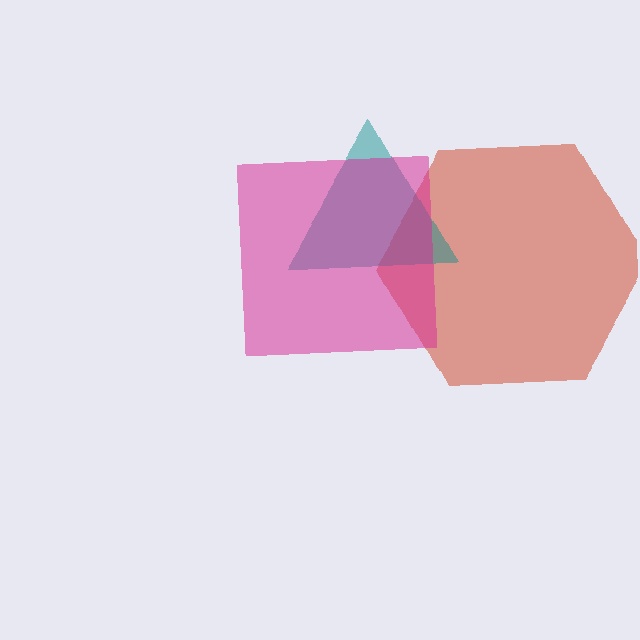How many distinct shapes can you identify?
There are 3 distinct shapes: a red hexagon, a teal triangle, a magenta square.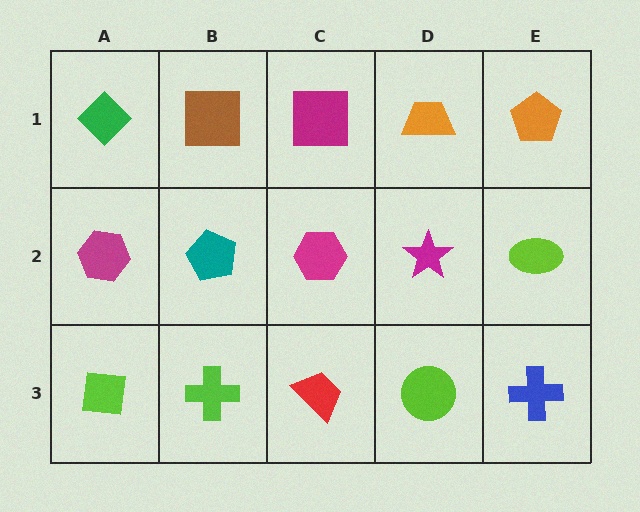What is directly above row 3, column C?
A magenta hexagon.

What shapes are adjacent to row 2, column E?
An orange pentagon (row 1, column E), a blue cross (row 3, column E), a magenta star (row 2, column D).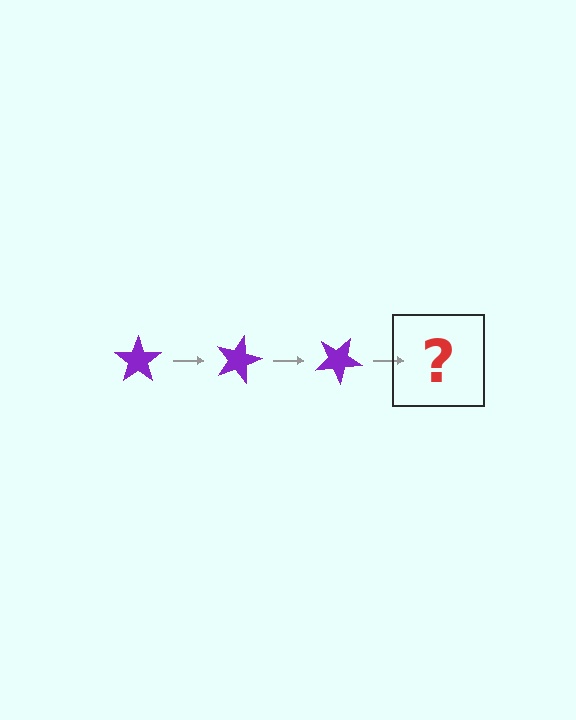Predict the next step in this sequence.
The next step is a purple star rotated 45 degrees.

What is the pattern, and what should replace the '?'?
The pattern is that the star rotates 15 degrees each step. The '?' should be a purple star rotated 45 degrees.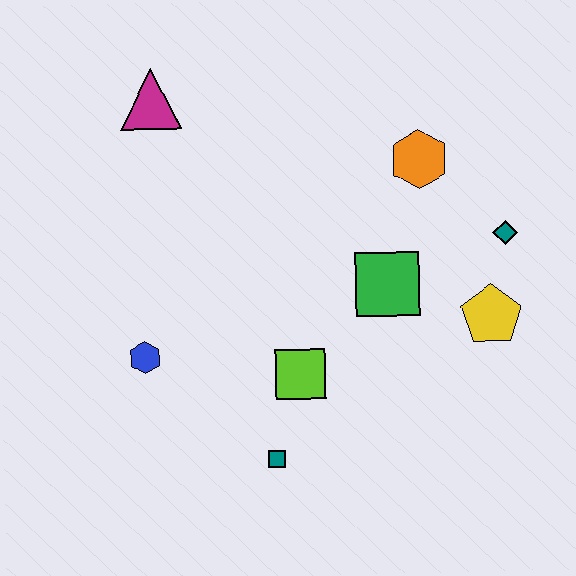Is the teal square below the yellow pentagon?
Yes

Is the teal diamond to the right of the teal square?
Yes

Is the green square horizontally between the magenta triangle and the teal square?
No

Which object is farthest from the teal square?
The magenta triangle is farthest from the teal square.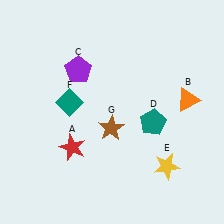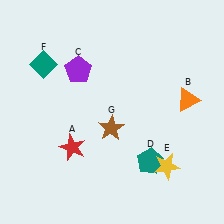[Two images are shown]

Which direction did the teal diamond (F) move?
The teal diamond (F) moved up.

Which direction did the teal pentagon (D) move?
The teal pentagon (D) moved down.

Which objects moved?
The objects that moved are: the teal pentagon (D), the teal diamond (F).